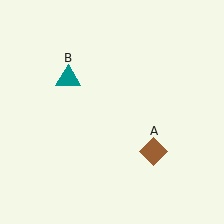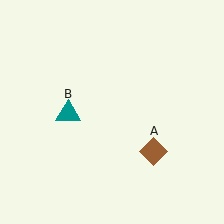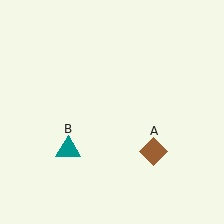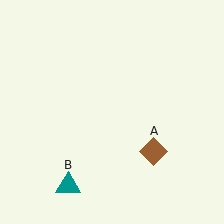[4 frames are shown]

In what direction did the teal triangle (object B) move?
The teal triangle (object B) moved down.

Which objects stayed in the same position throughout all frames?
Brown diamond (object A) remained stationary.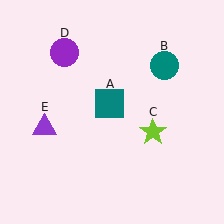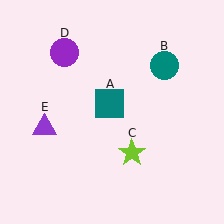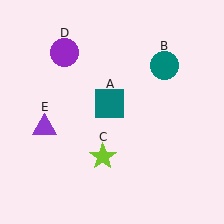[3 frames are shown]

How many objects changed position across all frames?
1 object changed position: lime star (object C).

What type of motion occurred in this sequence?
The lime star (object C) rotated clockwise around the center of the scene.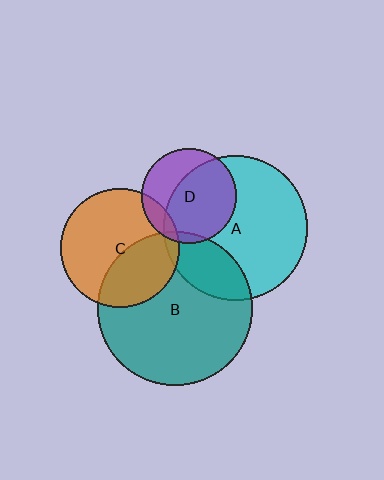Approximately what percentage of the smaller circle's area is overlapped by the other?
Approximately 65%.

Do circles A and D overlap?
Yes.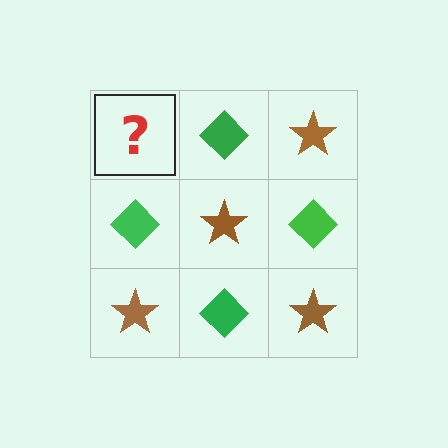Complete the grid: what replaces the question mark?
The question mark should be replaced with a brown star.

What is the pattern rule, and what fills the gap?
The rule is that it alternates brown star and green diamond in a checkerboard pattern. The gap should be filled with a brown star.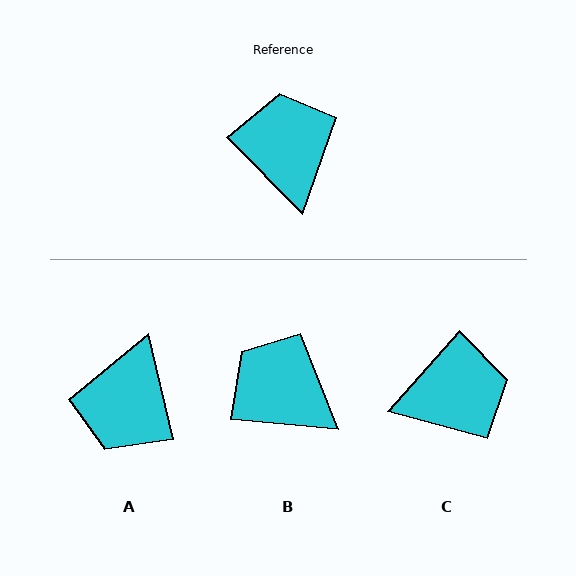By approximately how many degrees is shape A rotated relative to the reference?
Approximately 149 degrees counter-clockwise.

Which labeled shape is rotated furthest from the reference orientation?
A, about 149 degrees away.